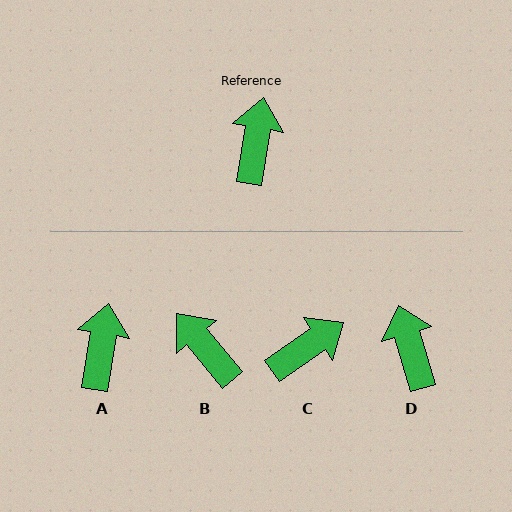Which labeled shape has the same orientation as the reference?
A.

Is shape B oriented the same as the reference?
No, it is off by about 49 degrees.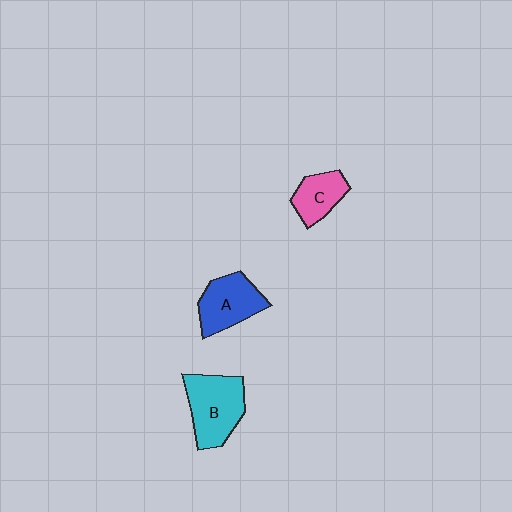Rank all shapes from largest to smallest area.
From largest to smallest: B (cyan), A (blue), C (pink).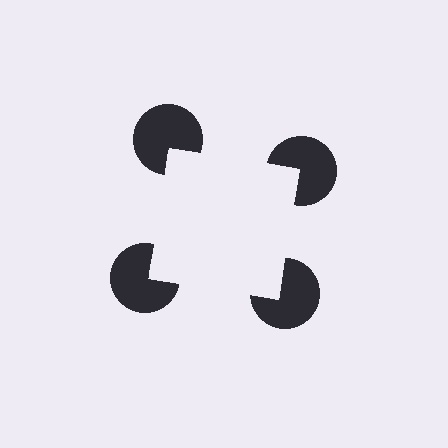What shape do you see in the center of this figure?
An illusory square — its edges are inferred from the aligned wedge cuts in the pac-man discs, not physically drawn.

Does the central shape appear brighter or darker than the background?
It typically appears slightly brighter than the background, even though no actual brightness change is drawn.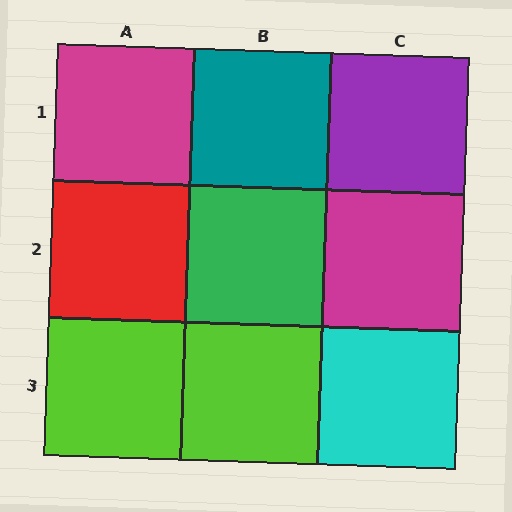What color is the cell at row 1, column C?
Purple.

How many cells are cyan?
1 cell is cyan.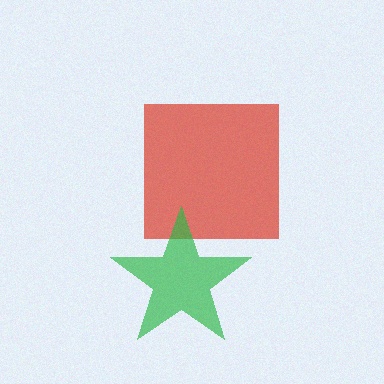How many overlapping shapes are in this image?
There are 2 overlapping shapes in the image.